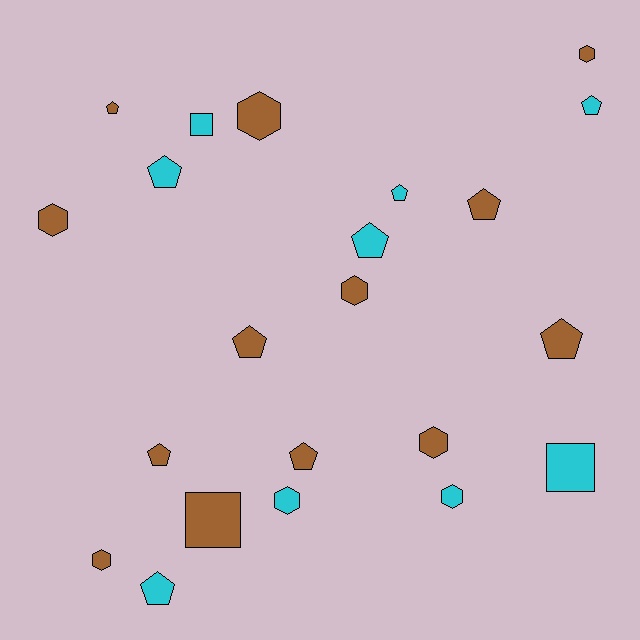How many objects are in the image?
There are 22 objects.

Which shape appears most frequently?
Pentagon, with 11 objects.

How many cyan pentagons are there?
There are 5 cyan pentagons.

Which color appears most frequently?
Brown, with 13 objects.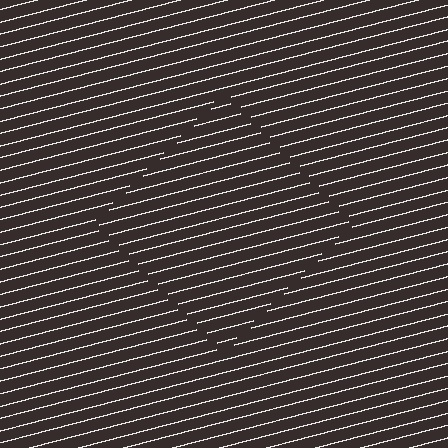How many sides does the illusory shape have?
4 sides — the line-ends trace a square.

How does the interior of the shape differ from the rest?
The interior of the shape contains the same grating, shifted by half a period — the contour is defined by the phase discontinuity where line-ends from the inner and outer gratings abut.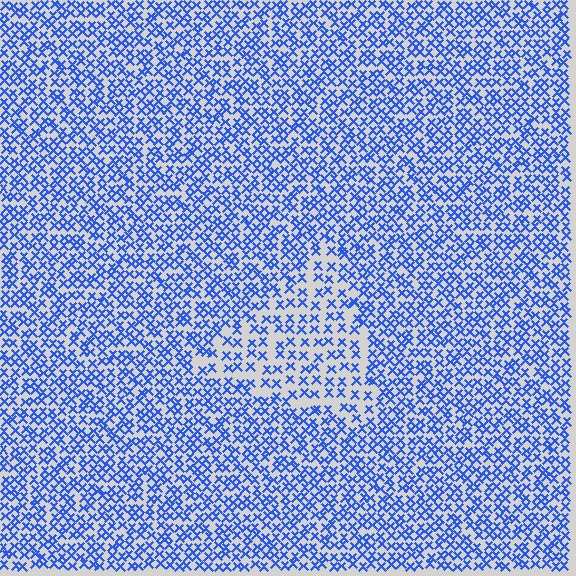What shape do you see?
I see a triangle.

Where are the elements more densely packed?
The elements are more densely packed outside the triangle boundary.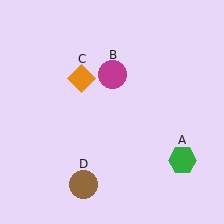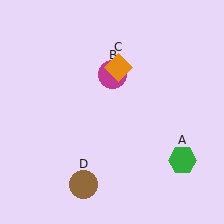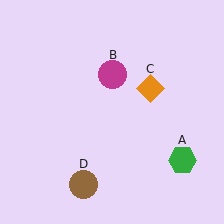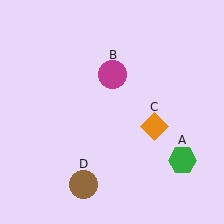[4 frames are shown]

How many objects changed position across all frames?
1 object changed position: orange diamond (object C).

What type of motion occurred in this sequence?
The orange diamond (object C) rotated clockwise around the center of the scene.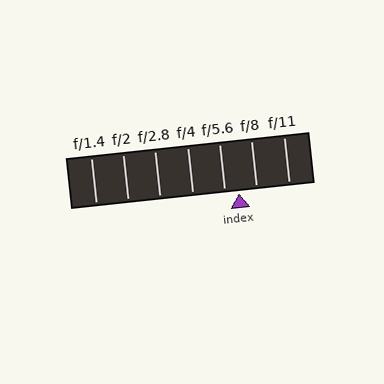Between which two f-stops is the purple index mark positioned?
The index mark is between f/5.6 and f/8.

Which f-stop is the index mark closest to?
The index mark is closest to f/5.6.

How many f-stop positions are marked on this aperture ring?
There are 7 f-stop positions marked.